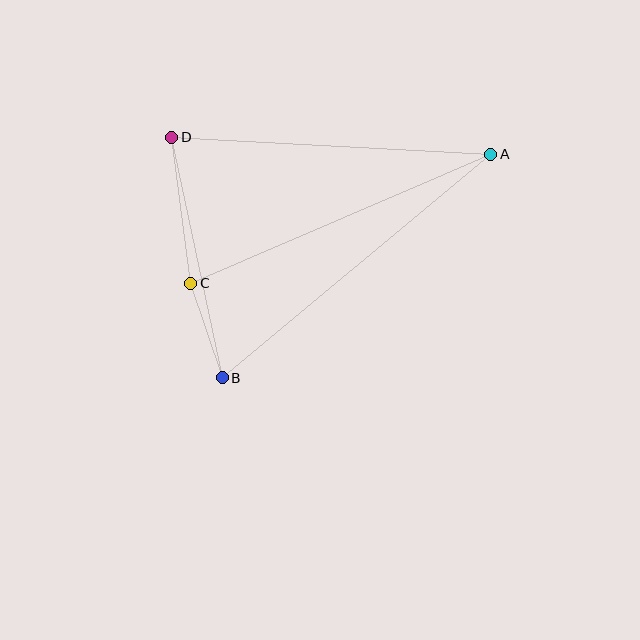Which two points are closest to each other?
Points B and C are closest to each other.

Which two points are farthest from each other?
Points A and B are farthest from each other.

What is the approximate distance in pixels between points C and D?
The distance between C and D is approximately 147 pixels.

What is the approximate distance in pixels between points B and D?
The distance between B and D is approximately 246 pixels.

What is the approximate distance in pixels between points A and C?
The distance between A and C is approximately 327 pixels.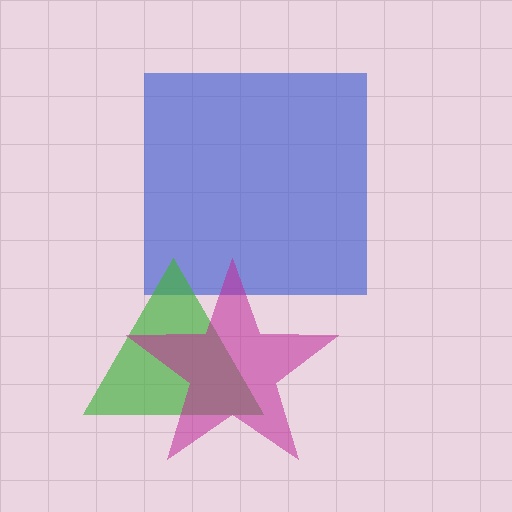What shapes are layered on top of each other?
The layered shapes are: a blue square, a green triangle, a magenta star.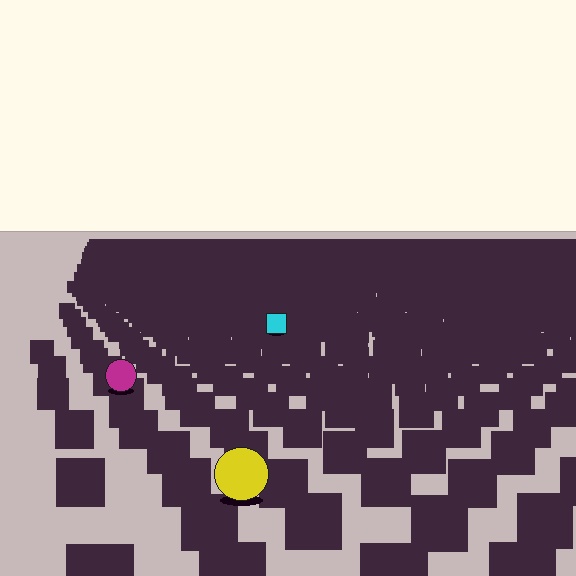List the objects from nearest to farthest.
From nearest to farthest: the yellow circle, the magenta circle, the cyan square.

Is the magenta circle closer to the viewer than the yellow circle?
No. The yellow circle is closer — you can tell from the texture gradient: the ground texture is coarser near it.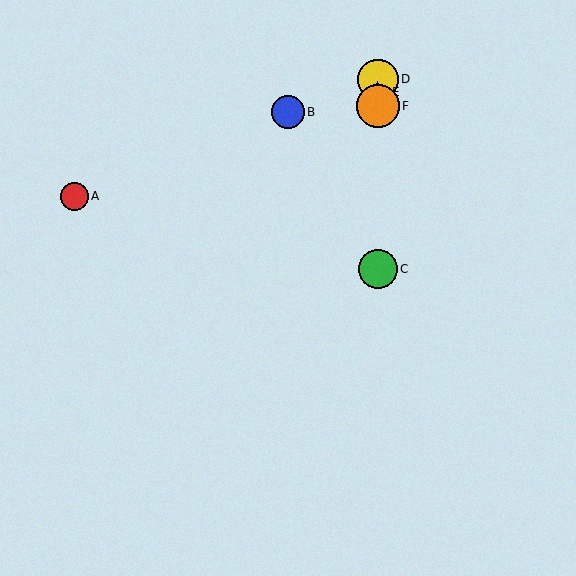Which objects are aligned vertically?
Objects C, D, E, F are aligned vertically.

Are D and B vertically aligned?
No, D is at x≈378 and B is at x≈288.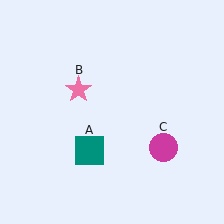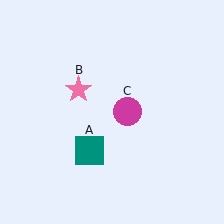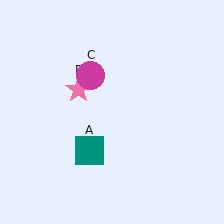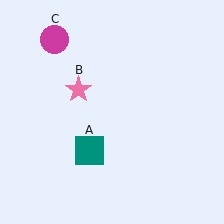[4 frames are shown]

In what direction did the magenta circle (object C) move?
The magenta circle (object C) moved up and to the left.